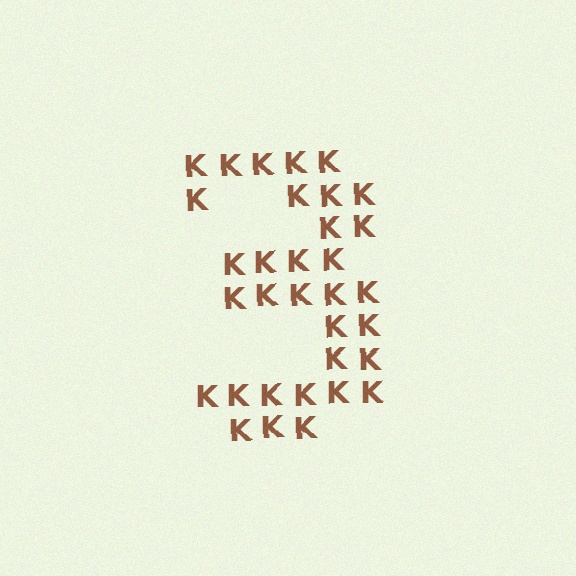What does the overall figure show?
The overall figure shows the digit 3.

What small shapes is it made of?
It is made of small letter K's.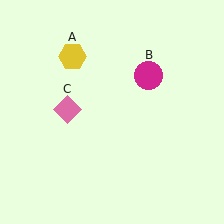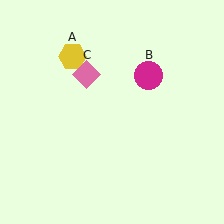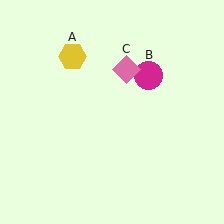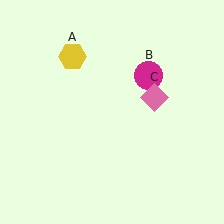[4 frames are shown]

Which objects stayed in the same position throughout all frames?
Yellow hexagon (object A) and magenta circle (object B) remained stationary.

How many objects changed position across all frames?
1 object changed position: pink diamond (object C).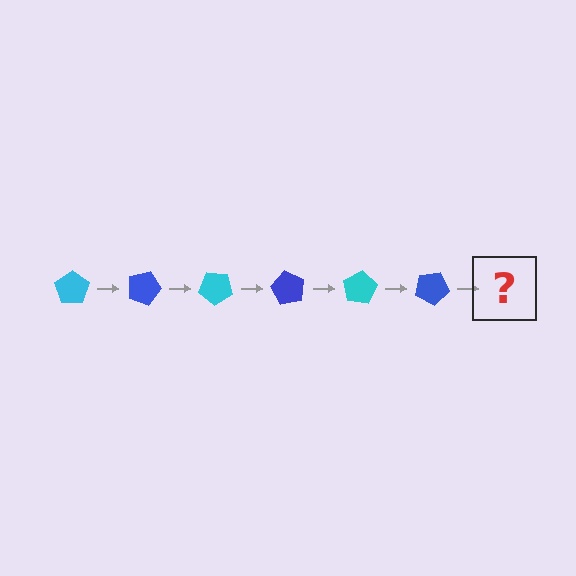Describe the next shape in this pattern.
It should be a cyan pentagon, rotated 120 degrees from the start.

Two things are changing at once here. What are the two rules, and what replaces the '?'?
The two rules are that it rotates 20 degrees each step and the color cycles through cyan and blue. The '?' should be a cyan pentagon, rotated 120 degrees from the start.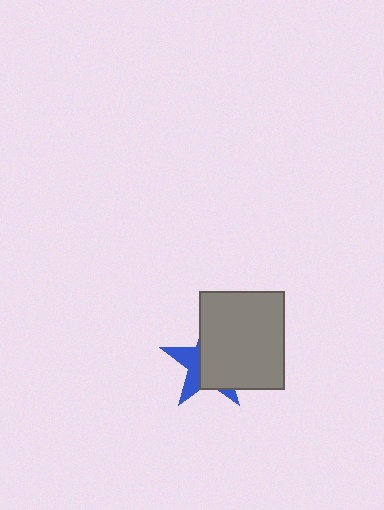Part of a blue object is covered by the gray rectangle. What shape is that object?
It is a star.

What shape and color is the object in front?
The object in front is a gray rectangle.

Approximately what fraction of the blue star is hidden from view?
Roughly 63% of the blue star is hidden behind the gray rectangle.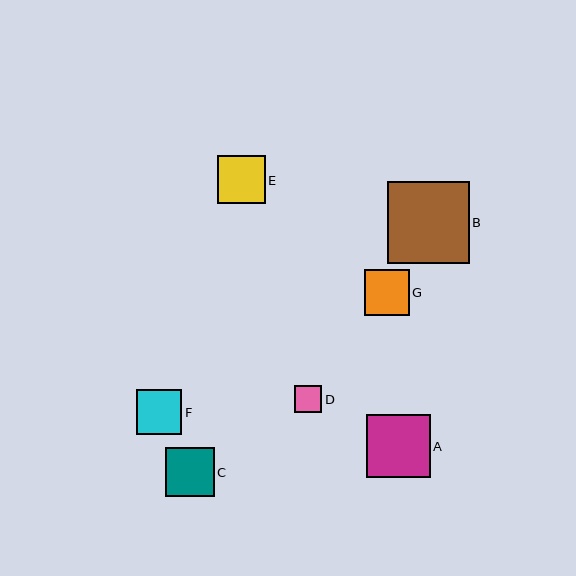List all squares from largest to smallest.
From largest to smallest: B, A, C, E, G, F, D.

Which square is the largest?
Square B is the largest with a size of approximately 82 pixels.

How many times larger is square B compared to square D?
Square B is approximately 3.0 times the size of square D.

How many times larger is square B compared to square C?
Square B is approximately 1.7 times the size of square C.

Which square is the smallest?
Square D is the smallest with a size of approximately 27 pixels.